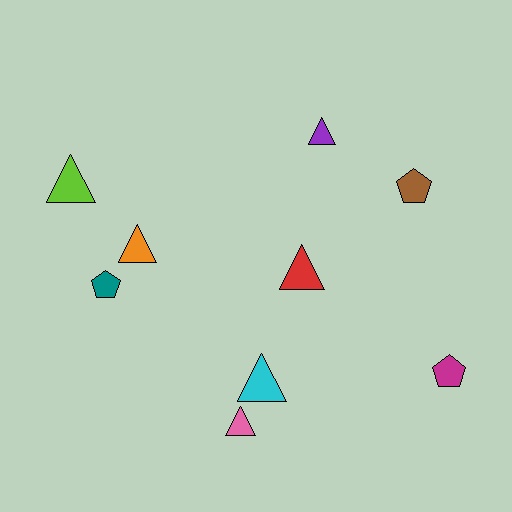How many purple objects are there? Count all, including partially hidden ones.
There is 1 purple object.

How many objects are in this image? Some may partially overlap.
There are 9 objects.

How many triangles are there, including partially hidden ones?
There are 6 triangles.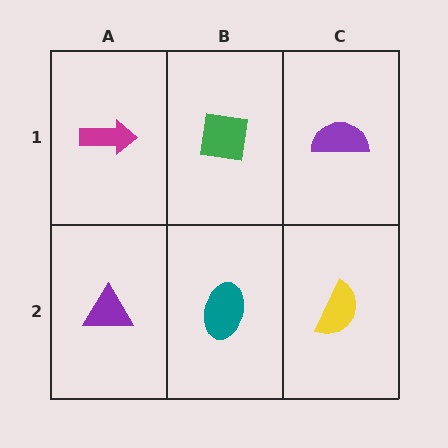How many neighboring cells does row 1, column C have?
2.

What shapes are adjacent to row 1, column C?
A yellow semicircle (row 2, column C), a green square (row 1, column B).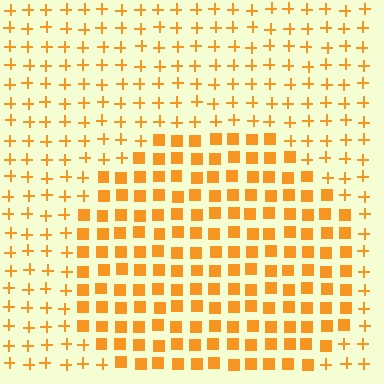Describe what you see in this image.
The image is filled with small orange elements arranged in a uniform grid. A circle-shaped region contains squares, while the surrounding area contains plus signs. The boundary is defined purely by the change in element shape.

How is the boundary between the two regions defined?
The boundary is defined by a change in element shape: squares inside vs. plus signs outside. All elements share the same color and spacing.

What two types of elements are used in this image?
The image uses squares inside the circle region and plus signs outside it.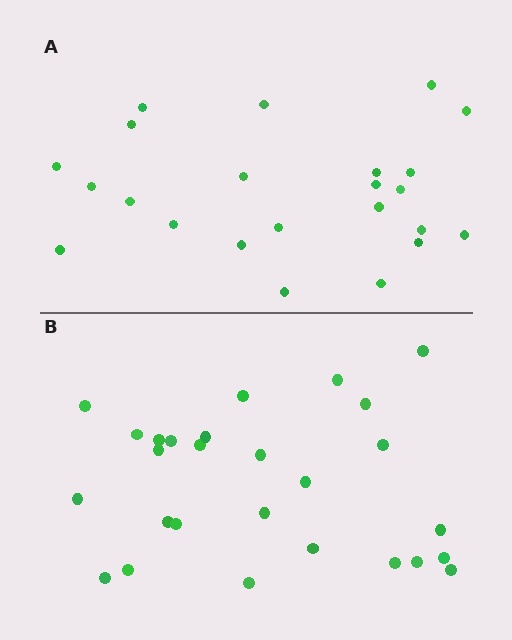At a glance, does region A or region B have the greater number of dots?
Region B (the bottom region) has more dots.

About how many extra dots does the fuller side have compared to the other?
Region B has about 4 more dots than region A.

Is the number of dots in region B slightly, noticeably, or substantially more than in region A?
Region B has only slightly more — the two regions are fairly close. The ratio is roughly 1.2 to 1.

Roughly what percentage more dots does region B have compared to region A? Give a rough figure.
About 15% more.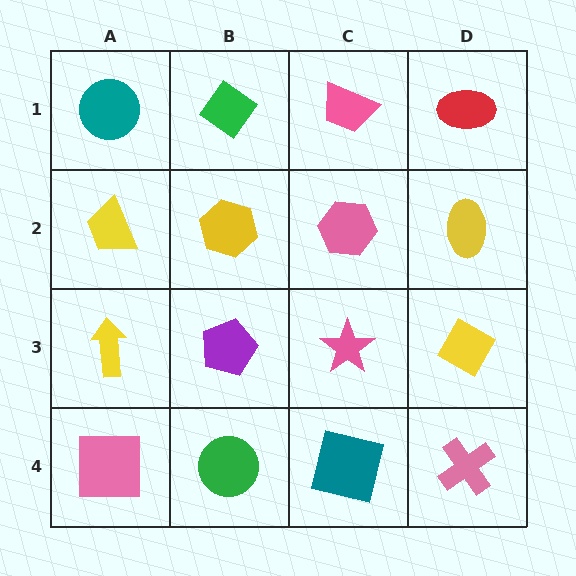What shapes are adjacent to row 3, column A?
A yellow trapezoid (row 2, column A), a pink square (row 4, column A), a purple pentagon (row 3, column B).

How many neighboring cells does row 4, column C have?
3.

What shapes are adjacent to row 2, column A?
A teal circle (row 1, column A), a yellow arrow (row 3, column A), a yellow hexagon (row 2, column B).